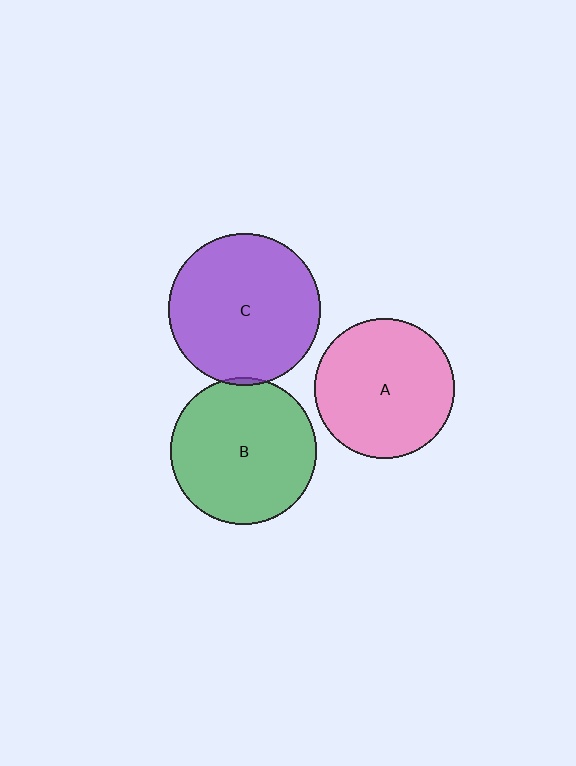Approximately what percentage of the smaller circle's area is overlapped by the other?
Approximately 5%.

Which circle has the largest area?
Circle C (purple).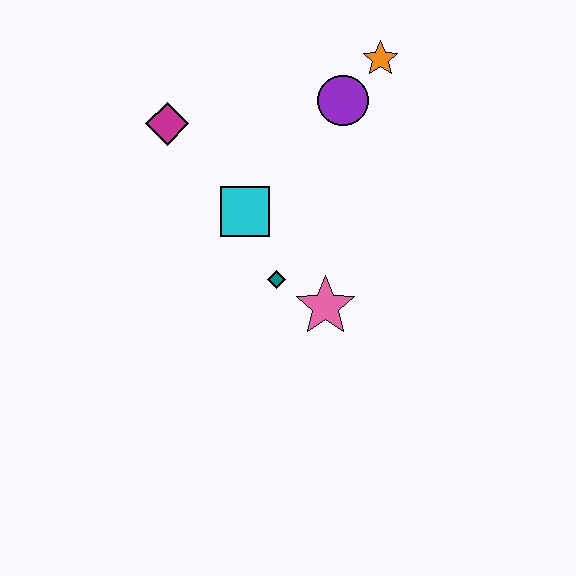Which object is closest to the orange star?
The purple circle is closest to the orange star.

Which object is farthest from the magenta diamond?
The pink star is farthest from the magenta diamond.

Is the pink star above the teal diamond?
No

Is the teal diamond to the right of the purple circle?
No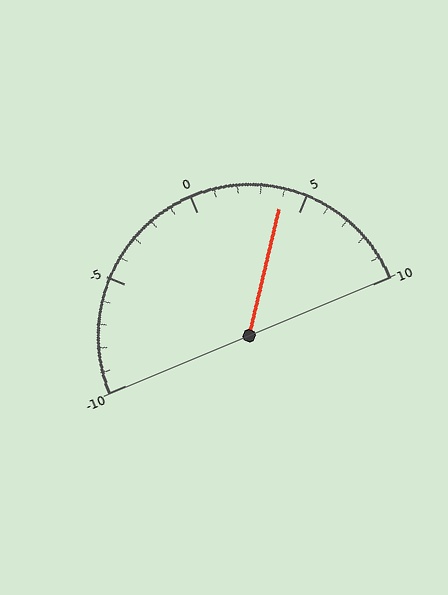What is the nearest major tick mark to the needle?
The nearest major tick mark is 5.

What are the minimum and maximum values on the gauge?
The gauge ranges from -10 to 10.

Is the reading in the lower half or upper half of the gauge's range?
The reading is in the upper half of the range (-10 to 10).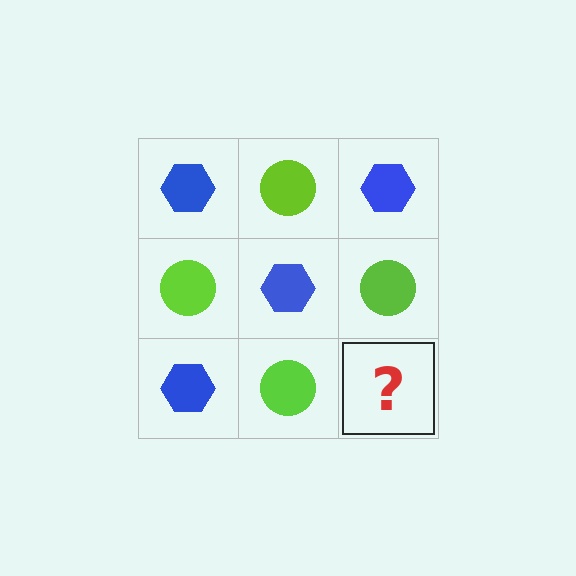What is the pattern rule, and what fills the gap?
The rule is that it alternates blue hexagon and lime circle in a checkerboard pattern. The gap should be filled with a blue hexagon.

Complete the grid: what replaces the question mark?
The question mark should be replaced with a blue hexagon.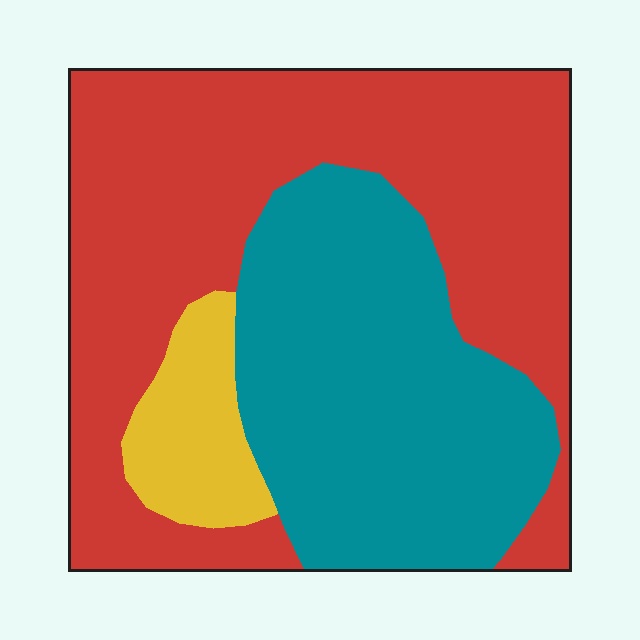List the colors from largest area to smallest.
From largest to smallest: red, teal, yellow.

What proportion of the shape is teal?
Teal takes up between a quarter and a half of the shape.